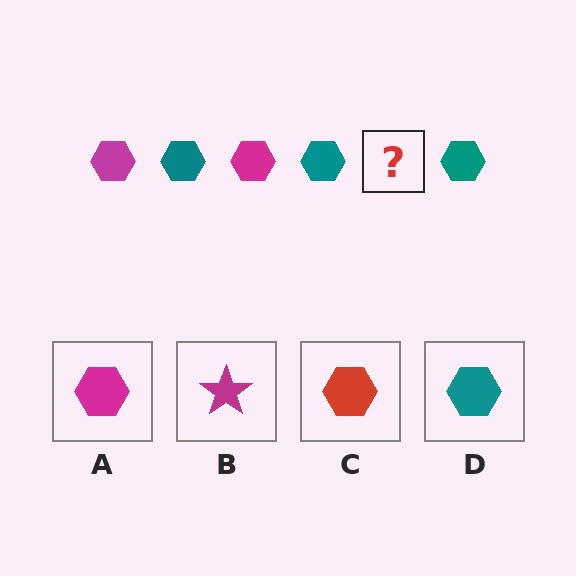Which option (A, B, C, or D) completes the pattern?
A.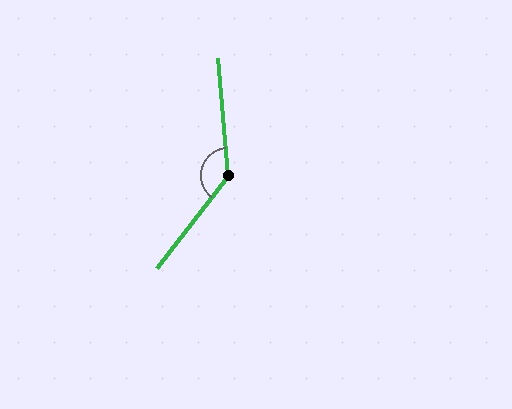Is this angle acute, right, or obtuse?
It is obtuse.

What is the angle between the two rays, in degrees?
Approximately 137 degrees.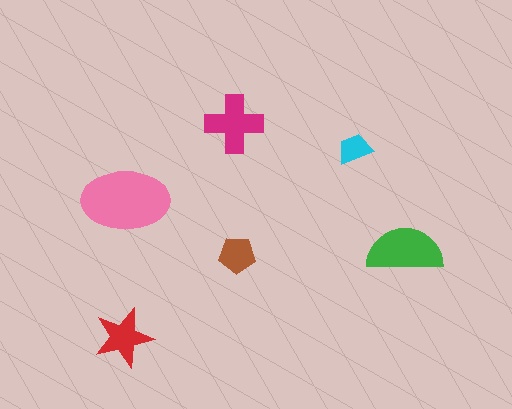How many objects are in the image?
There are 6 objects in the image.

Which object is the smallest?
The cyan trapezoid.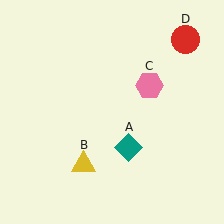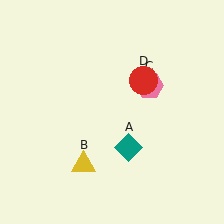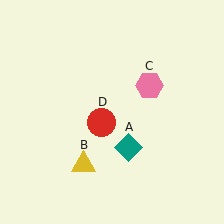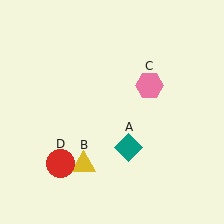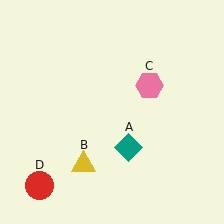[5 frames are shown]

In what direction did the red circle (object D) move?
The red circle (object D) moved down and to the left.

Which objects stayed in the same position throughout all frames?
Teal diamond (object A) and yellow triangle (object B) and pink hexagon (object C) remained stationary.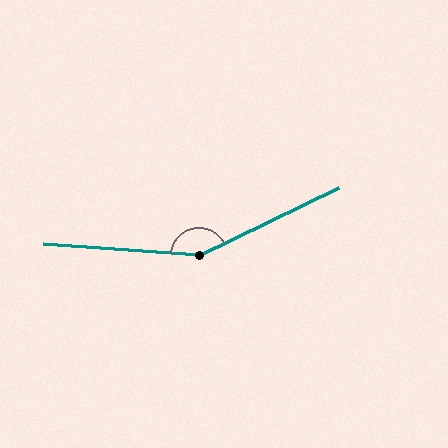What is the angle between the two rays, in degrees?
Approximately 150 degrees.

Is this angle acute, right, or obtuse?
It is obtuse.